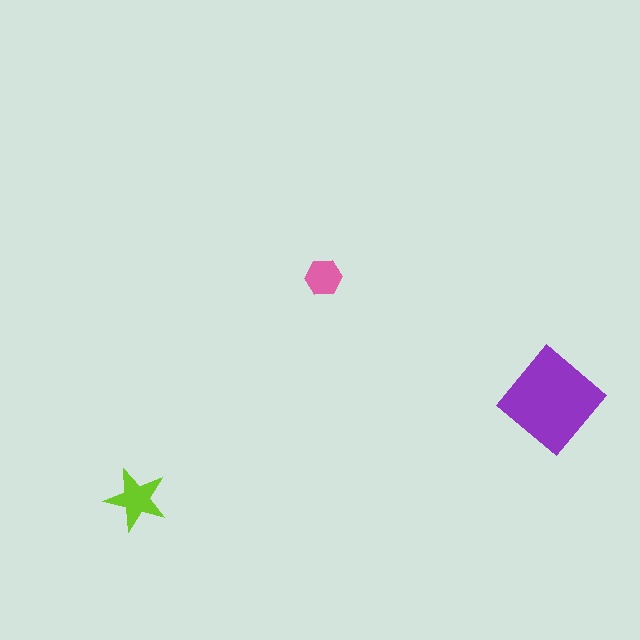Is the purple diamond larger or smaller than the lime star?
Larger.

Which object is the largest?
The purple diamond.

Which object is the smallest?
The pink hexagon.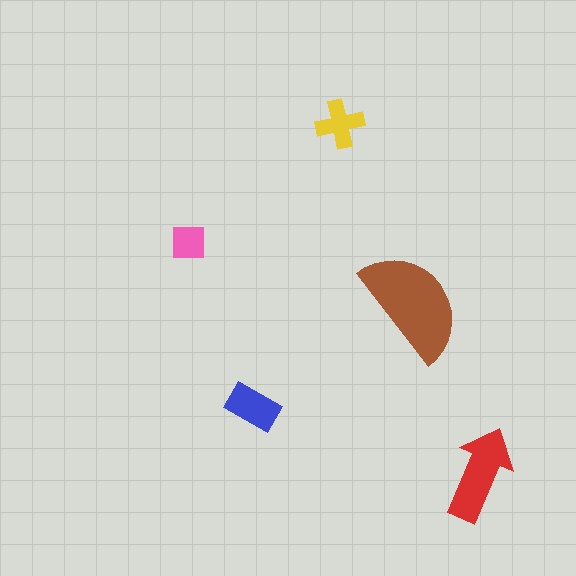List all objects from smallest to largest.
The pink square, the yellow cross, the blue rectangle, the red arrow, the brown semicircle.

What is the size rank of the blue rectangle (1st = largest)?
3rd.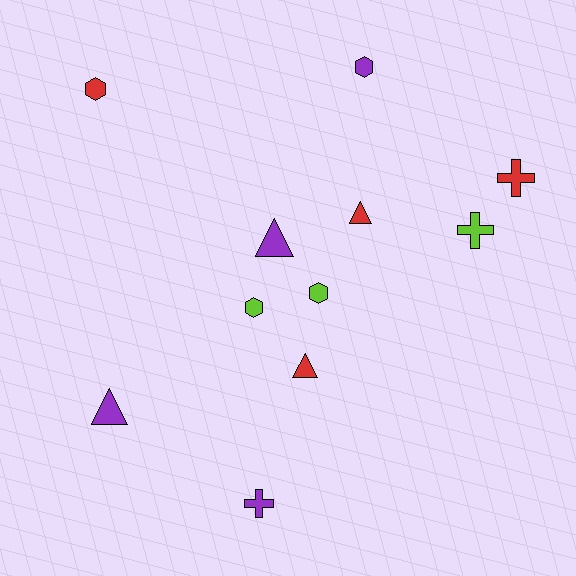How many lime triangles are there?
There are no lime triangles.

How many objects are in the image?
There are 11 objects.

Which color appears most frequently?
Purple, with 4 objects.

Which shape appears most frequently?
Triangle, with 4 objects.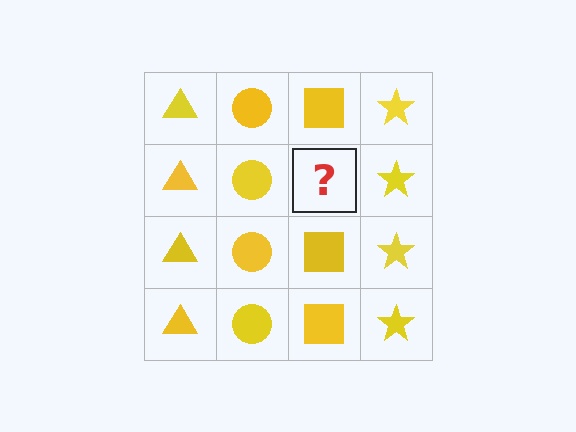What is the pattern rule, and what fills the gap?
The rule is that each column has a consistent shape. The gap should be filled with a yellow square.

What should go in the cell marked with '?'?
The missing cell should contain a yellow square.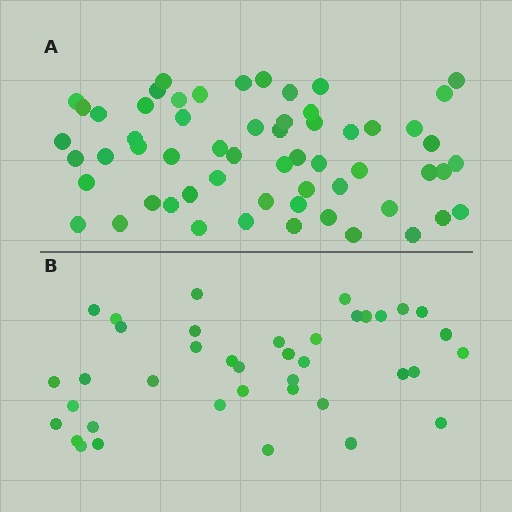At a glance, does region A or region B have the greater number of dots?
Region A (the top region) has more dots.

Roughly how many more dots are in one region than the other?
Region A has approximately 20 more dots than region B.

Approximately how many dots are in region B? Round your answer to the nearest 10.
About 40 dots. (The exact count is 39, which rounds to 40.)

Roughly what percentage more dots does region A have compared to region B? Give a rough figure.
About 50% more.